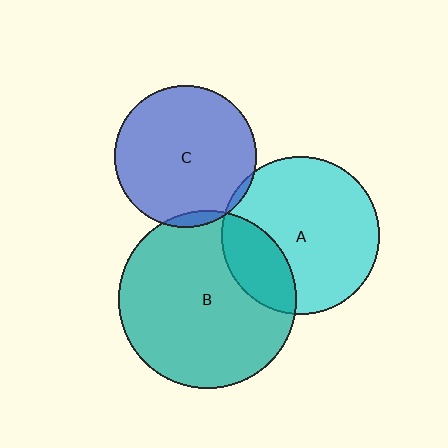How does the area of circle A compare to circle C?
Approximately 1.2 times.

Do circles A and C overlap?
Yes.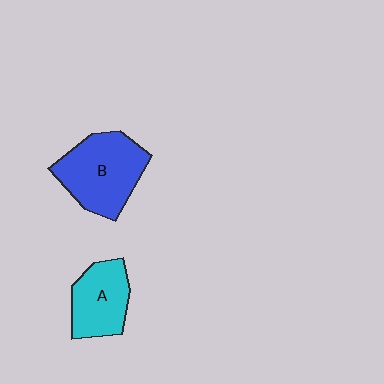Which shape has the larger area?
Shape B (blue).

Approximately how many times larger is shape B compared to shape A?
Approximately 1.4 times.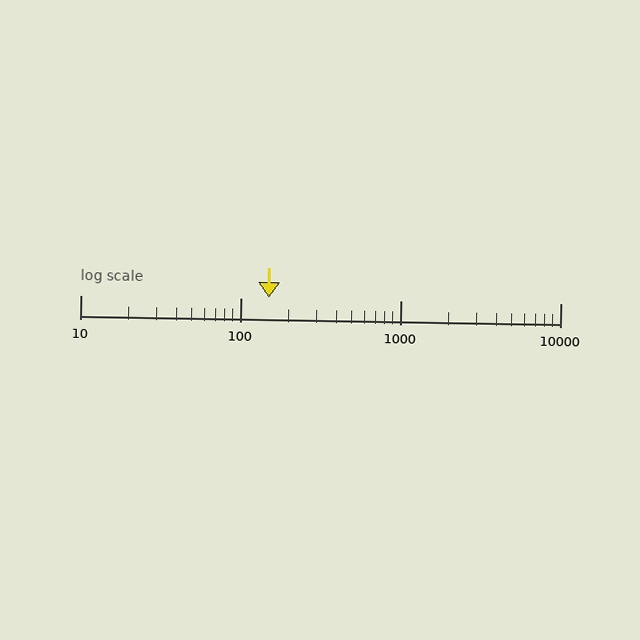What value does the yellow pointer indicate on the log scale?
The pointer indicates approximately 150.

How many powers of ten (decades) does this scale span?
The scale spans 3 decades, from 10 to 10000.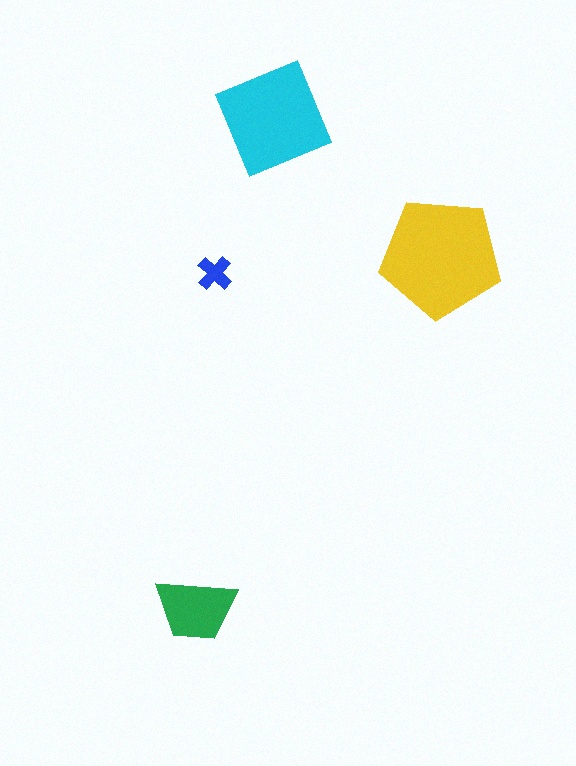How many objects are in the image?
There are 4 objects in the image.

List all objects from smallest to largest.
The blue cross, the green trapezoid, the cyan diamond, the yellow pentagon.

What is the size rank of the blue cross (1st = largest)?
4th.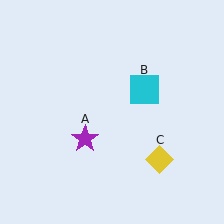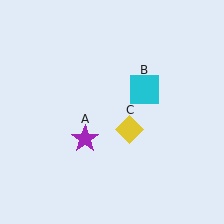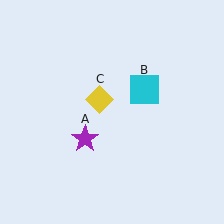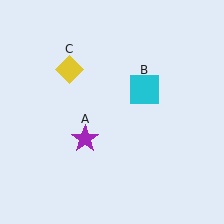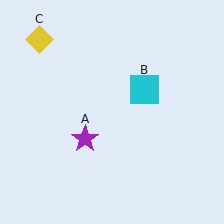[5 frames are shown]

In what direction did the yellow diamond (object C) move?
The yellow diamond (object C) moved up and to the left.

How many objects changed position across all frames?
1 object changed position: yellow diamond (object C).